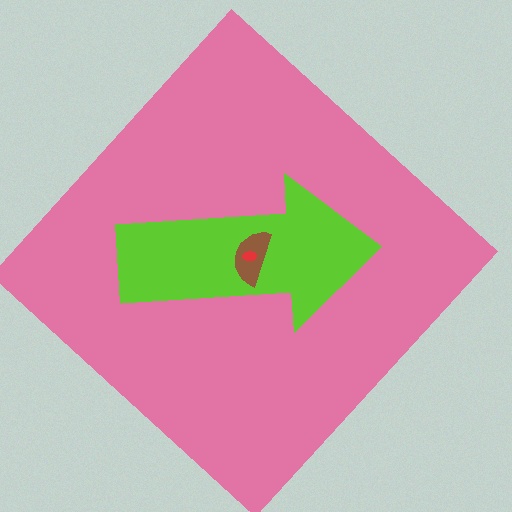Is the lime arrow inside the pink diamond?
Yes.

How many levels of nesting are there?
4.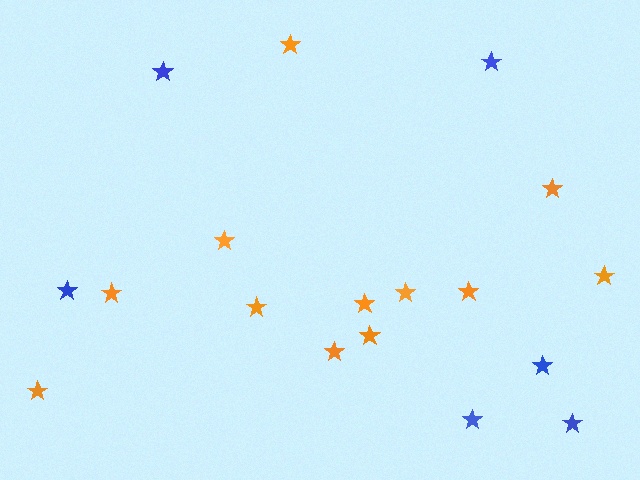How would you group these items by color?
There are 2 groups: one group of blue stars (6) and one group of orange stars (12).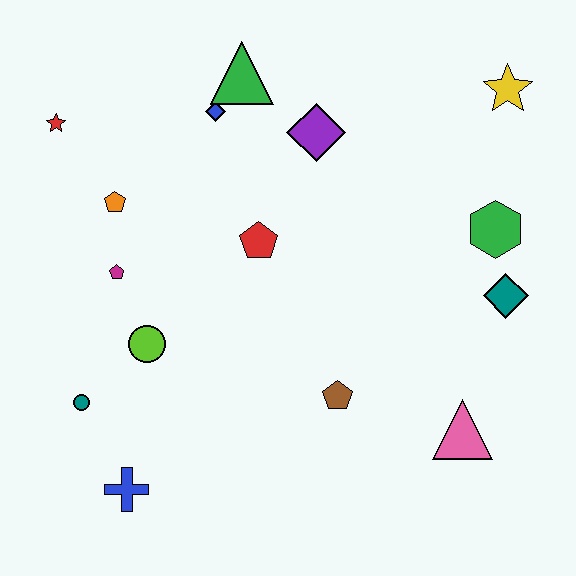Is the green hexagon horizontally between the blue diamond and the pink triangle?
No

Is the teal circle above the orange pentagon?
No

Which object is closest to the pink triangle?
The brown pentagon is closest to the pink triangle.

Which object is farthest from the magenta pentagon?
The yellow star is farthest from the magenta pentagon.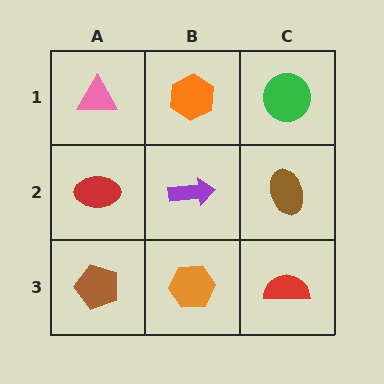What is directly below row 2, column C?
A red semicircle.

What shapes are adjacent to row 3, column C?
A brown ellipse (row 2, column C), an orange hexagon (row 3, column B).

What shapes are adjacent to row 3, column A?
A red ellipse (row 2, column A), an orange hexagon (row 3, column B).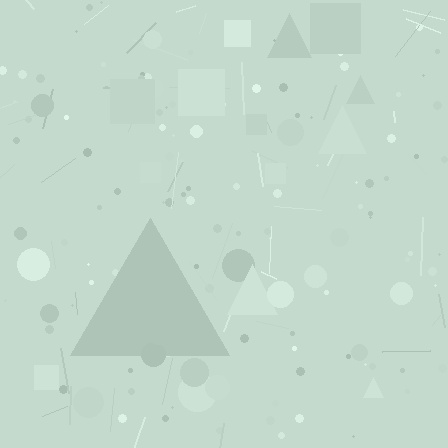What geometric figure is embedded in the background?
A triangle is embedded in the background.